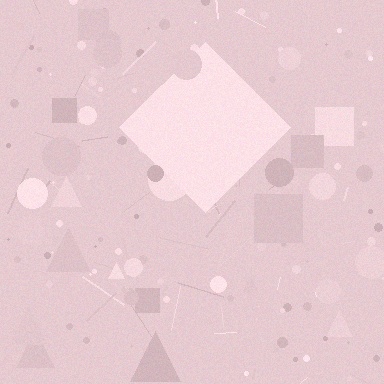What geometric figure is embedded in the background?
A diamond is embedded in the background.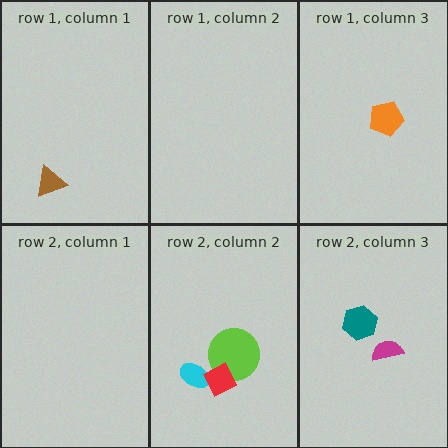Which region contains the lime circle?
The row 2, column 2 region.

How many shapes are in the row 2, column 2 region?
3.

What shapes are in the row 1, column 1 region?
The brown triangle.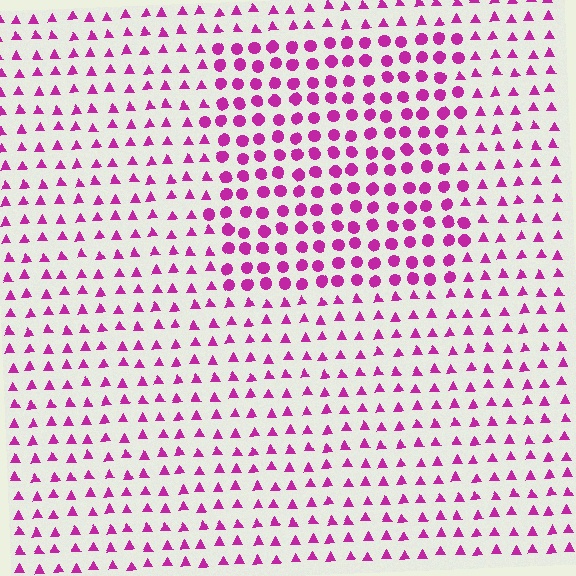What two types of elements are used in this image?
The image uses circles inside the rectangle region and triangles outside it.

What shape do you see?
I see a rectangle.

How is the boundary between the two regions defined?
The boundary is defined by a change in element shape: circles inside vs. triangles outside. All elements share the same color and spacing.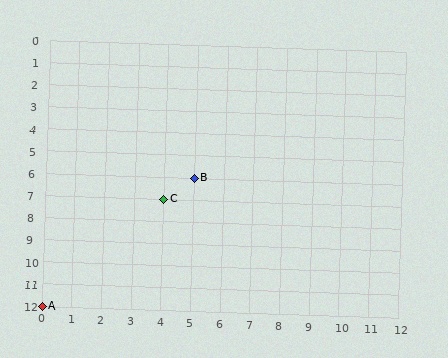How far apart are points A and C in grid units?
Points A and C are 4 columns and 5 rows apart (about 6.4 grid units diagonally).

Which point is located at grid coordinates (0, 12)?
Point A is at (0, 12).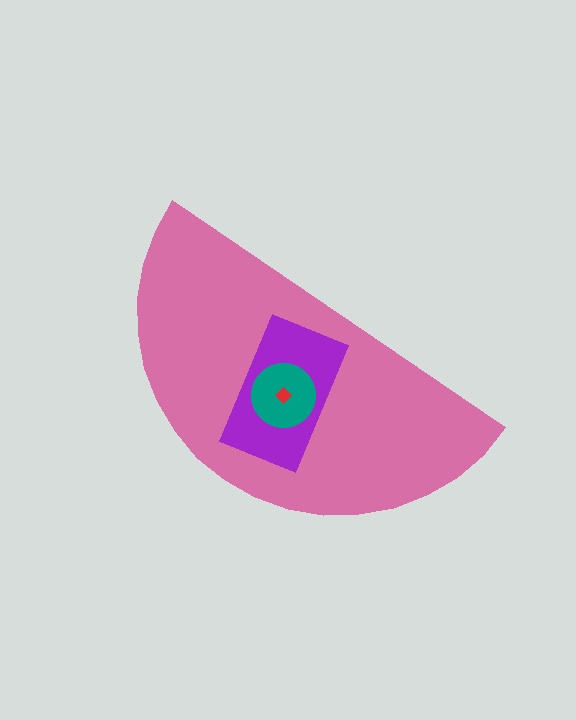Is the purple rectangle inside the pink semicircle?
Yes.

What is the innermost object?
The red diamond.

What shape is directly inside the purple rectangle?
The teal circle.